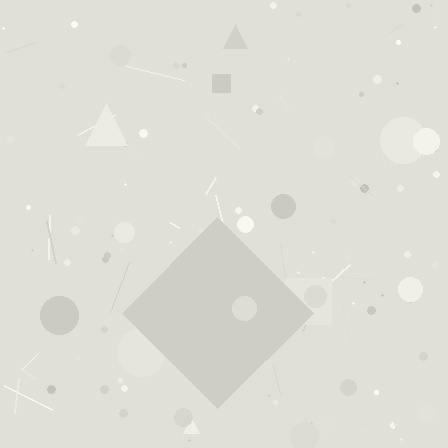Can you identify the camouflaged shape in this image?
The camouflaged shape is a diamond.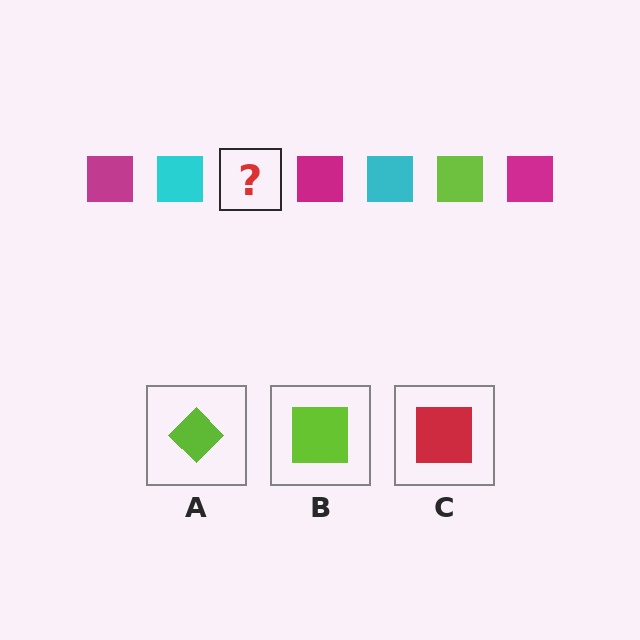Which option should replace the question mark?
Option B.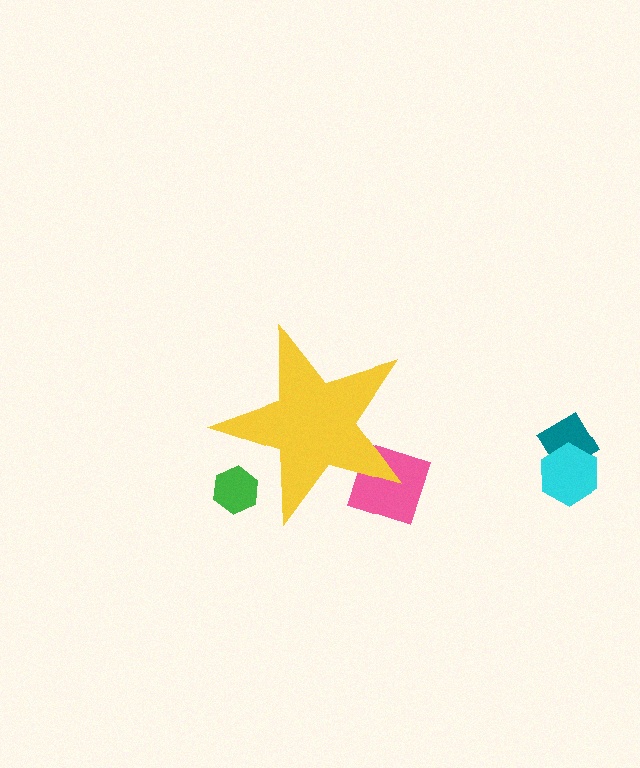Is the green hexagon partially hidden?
Yes, the green hexagon is partially hidden behind the yellow star.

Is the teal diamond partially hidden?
No, the teal diamond is fully visible.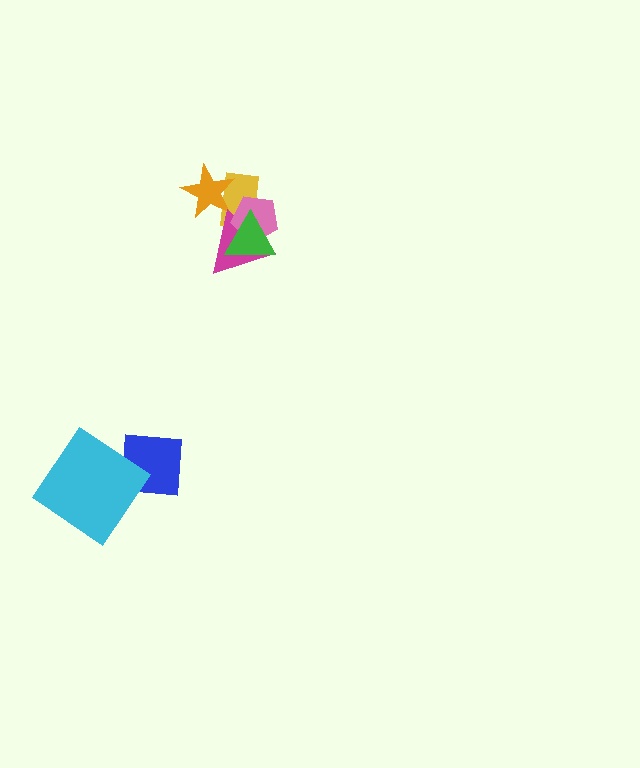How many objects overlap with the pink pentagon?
3 objects overlap with the pink pentagon.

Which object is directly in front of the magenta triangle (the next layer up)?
The pink pentagon is directly in front of the magenta triangle.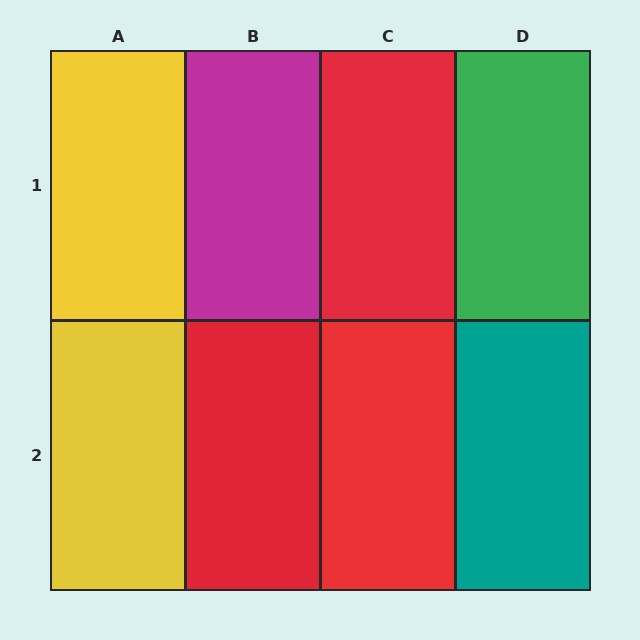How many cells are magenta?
1 cell is magenta.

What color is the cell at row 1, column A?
Yellow.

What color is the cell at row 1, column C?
Red.